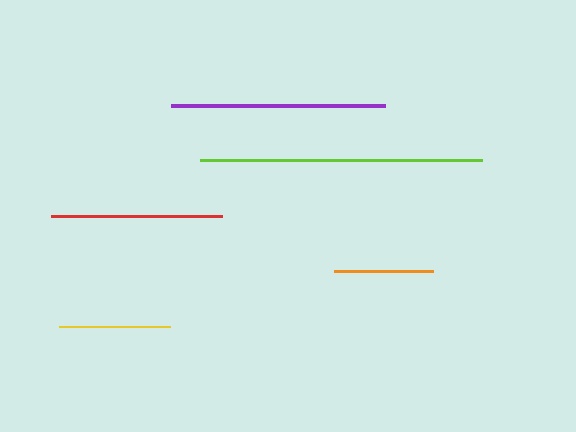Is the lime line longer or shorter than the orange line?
The lime line is longer than the orange line.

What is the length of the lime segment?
The lime segment is approximately 282 pixels long.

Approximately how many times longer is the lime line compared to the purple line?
The lime line is approximately 1.3 times the length of the purple line.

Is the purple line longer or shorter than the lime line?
The lime line is longer than the purple line.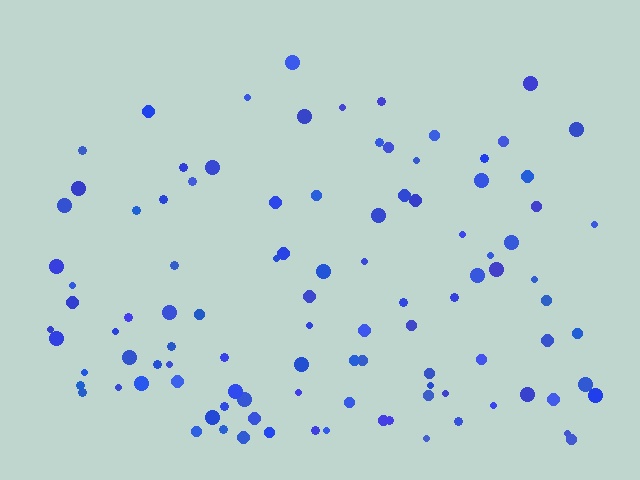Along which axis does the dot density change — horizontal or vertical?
Vertical.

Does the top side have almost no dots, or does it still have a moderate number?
Still a moderate number, just noticeably fewer than the bottom.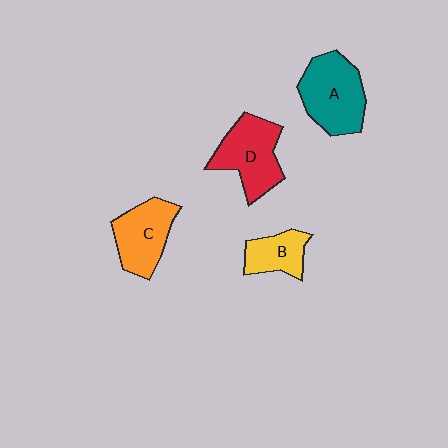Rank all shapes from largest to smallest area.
From largest to smallest: A (teal), D (red), C (orange), B (yellow).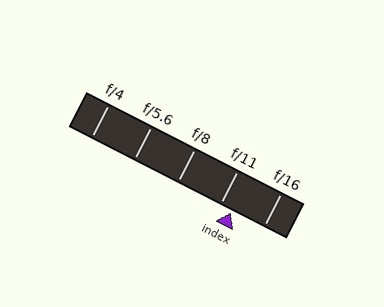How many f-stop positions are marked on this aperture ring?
There are 5 f-stop positions marked.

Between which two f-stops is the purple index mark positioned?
The index mark is between f/11 and f/16.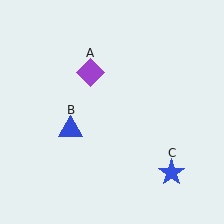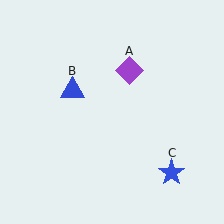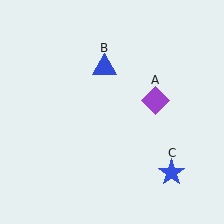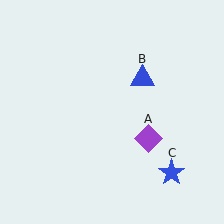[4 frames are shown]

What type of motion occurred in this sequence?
The purple diamond (object A), blue triangle (object B) rotated clockwise around the center of the scene.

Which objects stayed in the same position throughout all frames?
Blue star (object C) remained stationary.